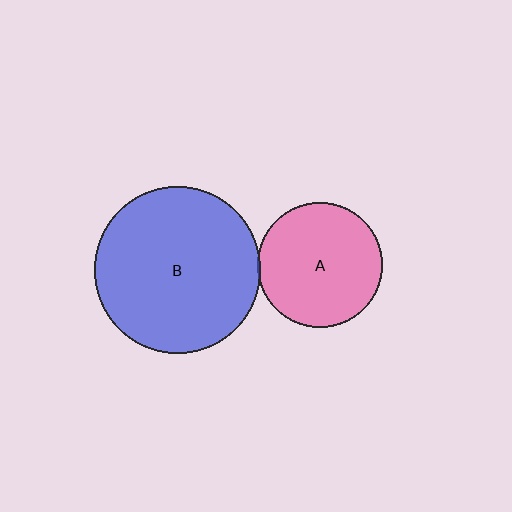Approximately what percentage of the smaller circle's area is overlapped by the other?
Approximately 5%.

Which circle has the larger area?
Circle B (blue).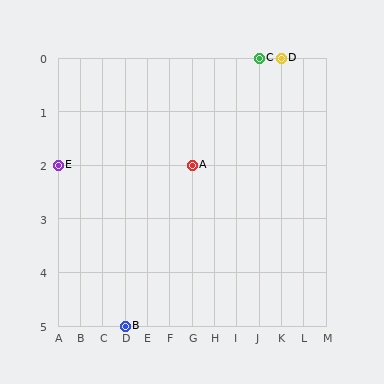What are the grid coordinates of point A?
Point A is at grid coordinates (G, 2).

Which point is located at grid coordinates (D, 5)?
Point B is at (D, 5).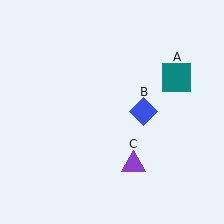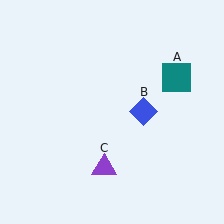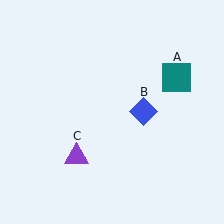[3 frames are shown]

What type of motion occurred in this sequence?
The purple triangle (object C) rotated clockwise around the center of the scene.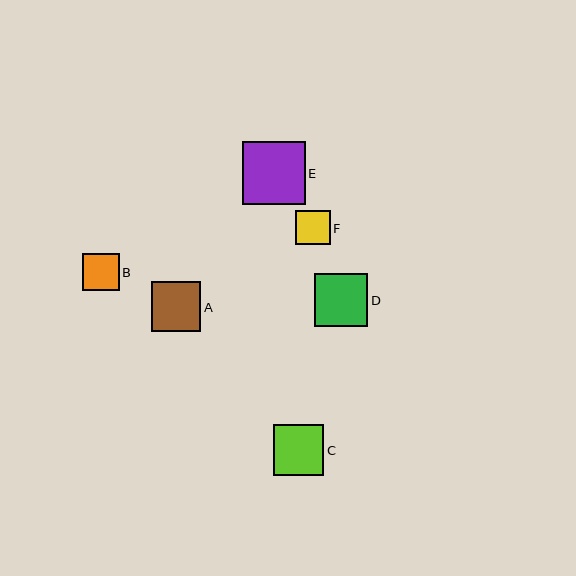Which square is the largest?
Square E is the largest with a size of approximately 63 pixels.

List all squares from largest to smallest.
From largest to smallest: E, D, C, A, B, F.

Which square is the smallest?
Square F is the smallest with a size of approximately 35 pixels.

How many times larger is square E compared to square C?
Square E is approximately 1.2 times the size of square C.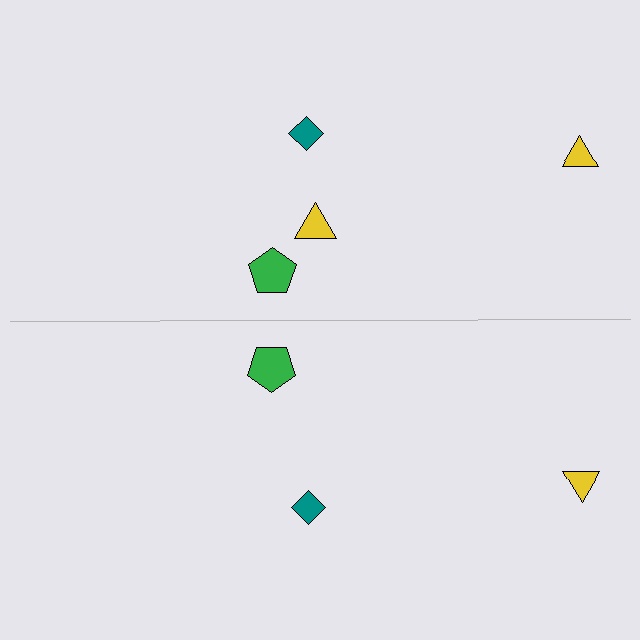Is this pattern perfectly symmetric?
No, the pattern is not perfectly symmetric. A yellow triangle is missing from the bottom side.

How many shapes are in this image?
There are 7 shapes in this image.